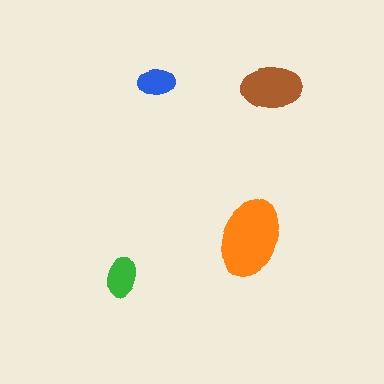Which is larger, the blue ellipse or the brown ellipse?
The brown one.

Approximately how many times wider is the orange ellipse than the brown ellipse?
About 1.5 times wider.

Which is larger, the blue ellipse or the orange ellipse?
The orange one.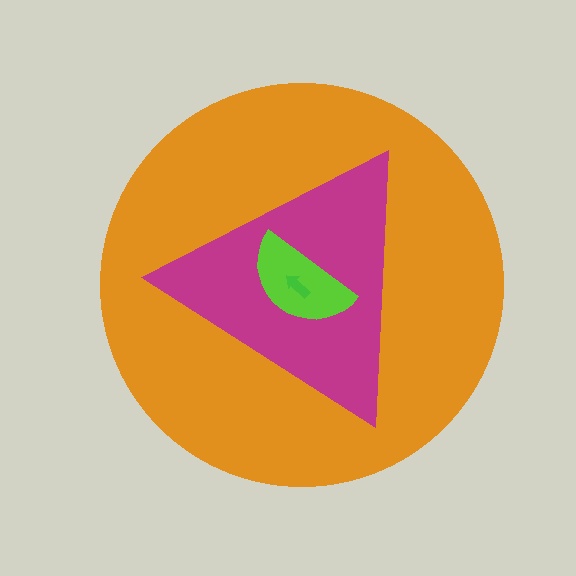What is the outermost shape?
The orange circle.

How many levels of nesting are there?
4.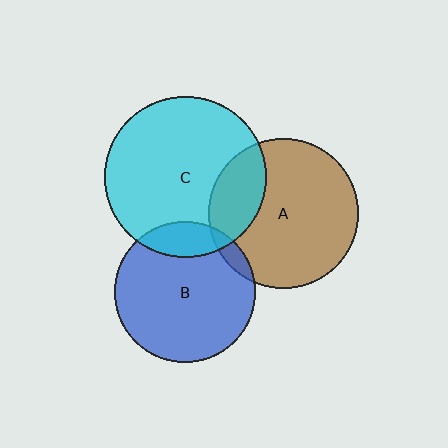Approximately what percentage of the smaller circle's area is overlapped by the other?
Approximately 15%.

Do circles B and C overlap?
Yes.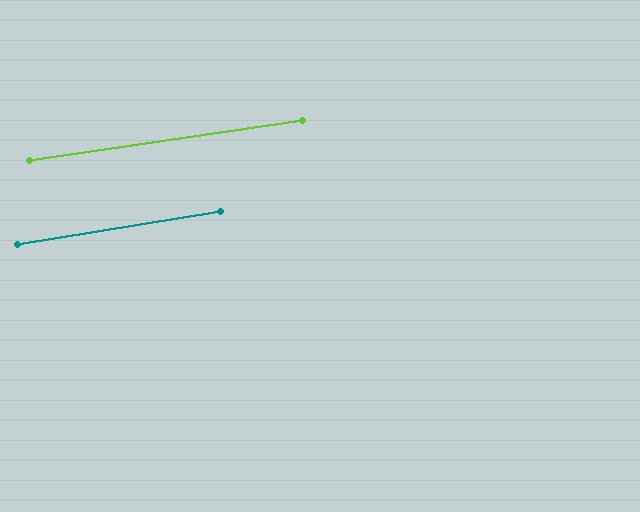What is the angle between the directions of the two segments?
Approximately 1 degree.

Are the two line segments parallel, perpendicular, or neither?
Parallel — their directions differ by only 0.7°.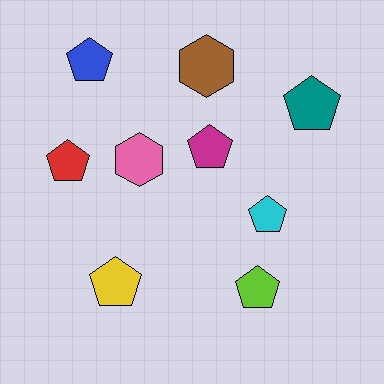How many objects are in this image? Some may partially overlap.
There are 9 objects.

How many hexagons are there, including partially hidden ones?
There are 2 hexagons.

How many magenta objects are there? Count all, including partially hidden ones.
There is 1 magenta object.